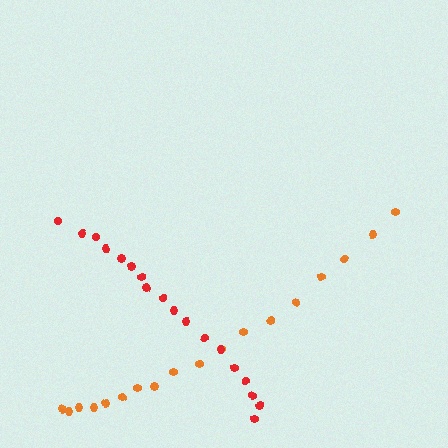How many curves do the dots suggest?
There are 2 distinct paths.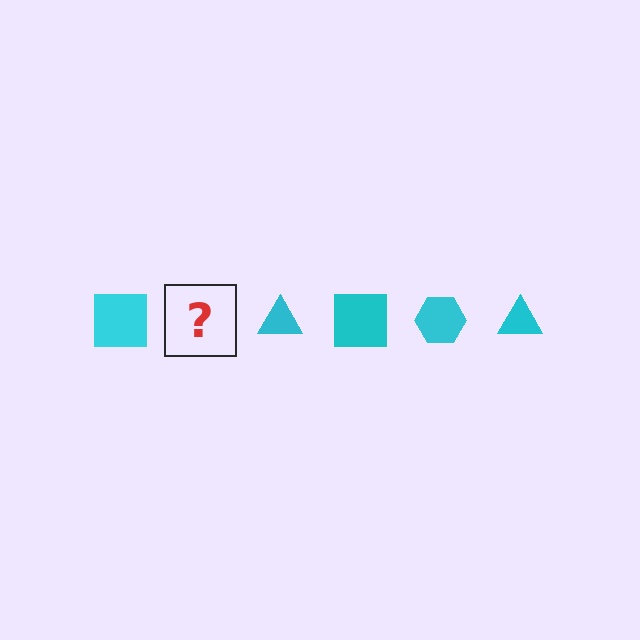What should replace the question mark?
The question mark should be replaced with a cyan hexagon.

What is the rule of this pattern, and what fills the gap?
The rule is that the pattern cycles through square, hexagon, triangle shapes in cyan. The gap should be filled with a cyan hexagon.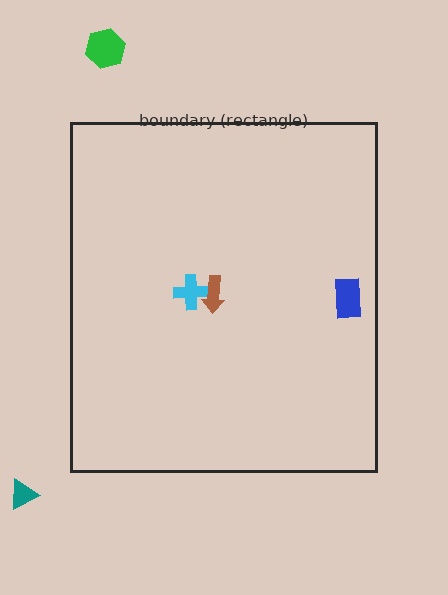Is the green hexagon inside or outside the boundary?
Outside.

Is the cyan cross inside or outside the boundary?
Inside.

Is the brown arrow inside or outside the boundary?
Inside.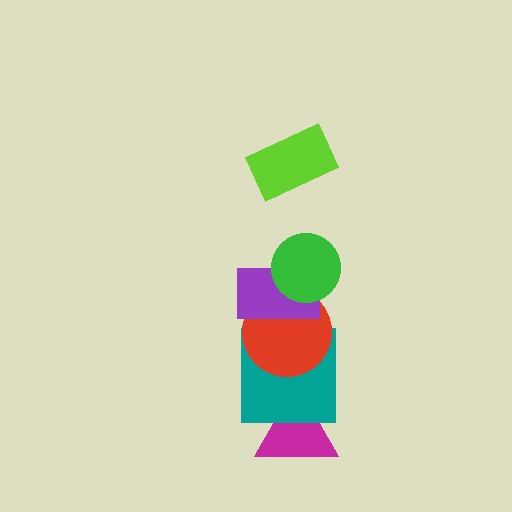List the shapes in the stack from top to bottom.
From top to bottom: the lime rectangle, the green circle, the purple rectangle, the red circle, the teal square, the magenta triangle.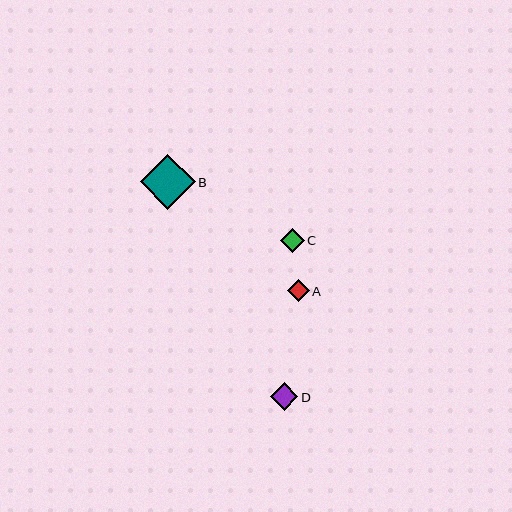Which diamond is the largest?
Diamond B is the largest with a size of approximately 55 pixels.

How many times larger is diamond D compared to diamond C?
Diamond D is approximately 1.1 times the size of diamond C.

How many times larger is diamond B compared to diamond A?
Diamond B is approximately 2.5 times the size of diamond A.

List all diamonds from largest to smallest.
From largest to smallest: B, D, C, A.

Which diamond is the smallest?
Diamond A is the smallest with a size of approximately 22 pixels.